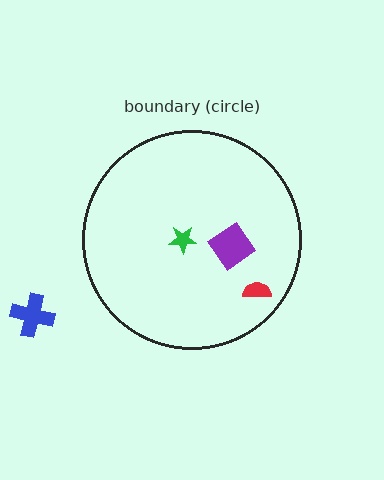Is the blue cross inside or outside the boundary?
Outside.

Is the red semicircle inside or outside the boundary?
Inside.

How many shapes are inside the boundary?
3 inside, 1 outside.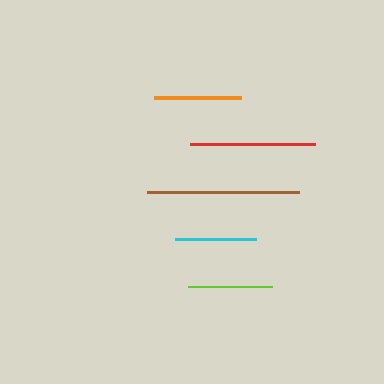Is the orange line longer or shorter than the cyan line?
The orange line is longer than the cyan line.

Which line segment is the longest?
The brown line is the longest at approximately 152 pixels.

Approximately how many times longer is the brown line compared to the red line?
The brown line is approximately 1.2 times the length of the red line.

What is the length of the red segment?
The red segment is approximately 125 pixels long.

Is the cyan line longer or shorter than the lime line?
The lime line is longer than the cyan line.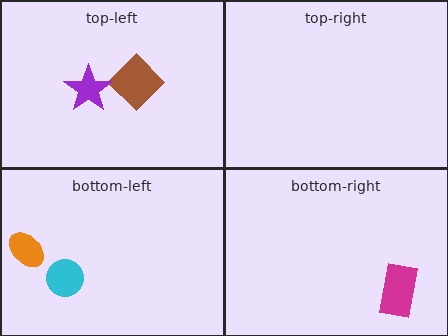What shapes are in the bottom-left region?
The cyan circle, the orange ellipse.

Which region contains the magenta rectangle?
The bottom-right region.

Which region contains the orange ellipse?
The bottom-left region.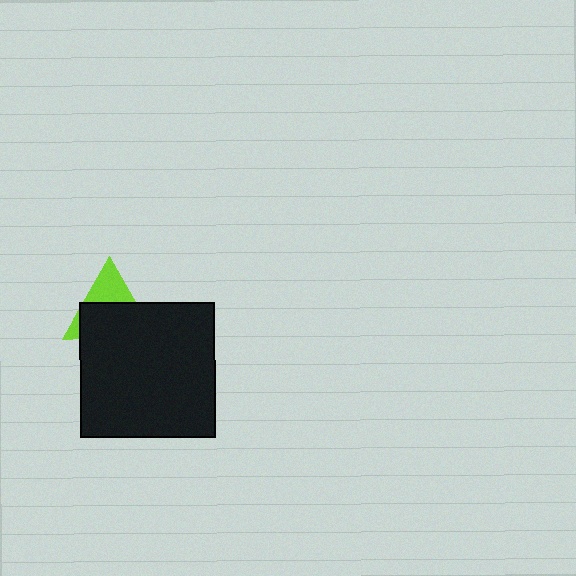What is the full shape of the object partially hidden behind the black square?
The partially hidden object is a lime triangle.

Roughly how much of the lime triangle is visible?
A small part of it is visible (roughly 39%).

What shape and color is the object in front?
The object in front is a black square.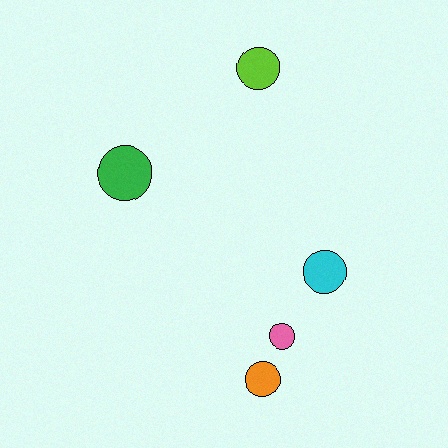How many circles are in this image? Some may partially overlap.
There are 5 circles.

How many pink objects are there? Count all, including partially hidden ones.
There is 1 pink object.